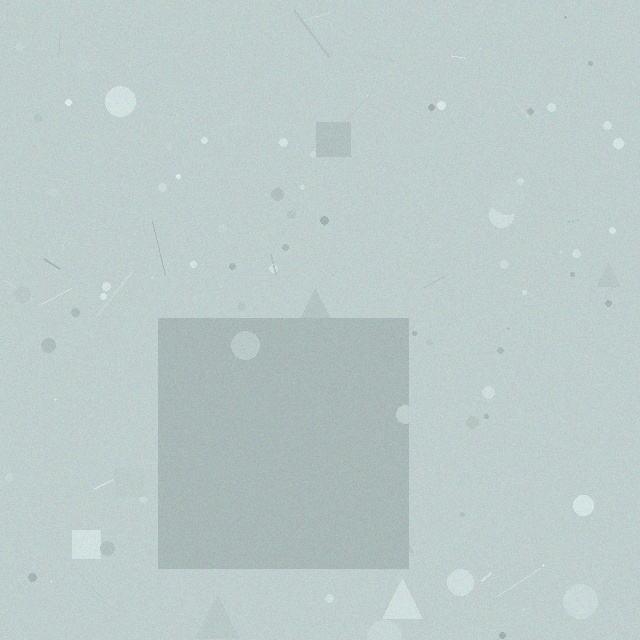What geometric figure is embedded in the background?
A square is embedded in the background.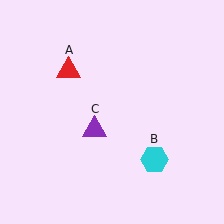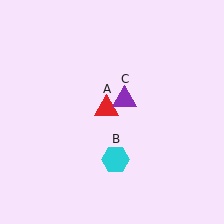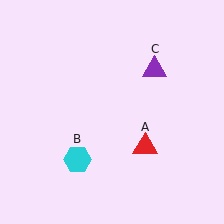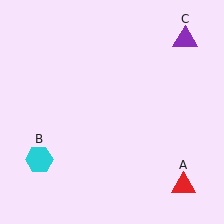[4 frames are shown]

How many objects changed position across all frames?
3 objects changed position: red triangle (object A), cyan hexagon (object B), purple triangle (object C).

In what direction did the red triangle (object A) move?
The red triangle (object A) moved down and to the right.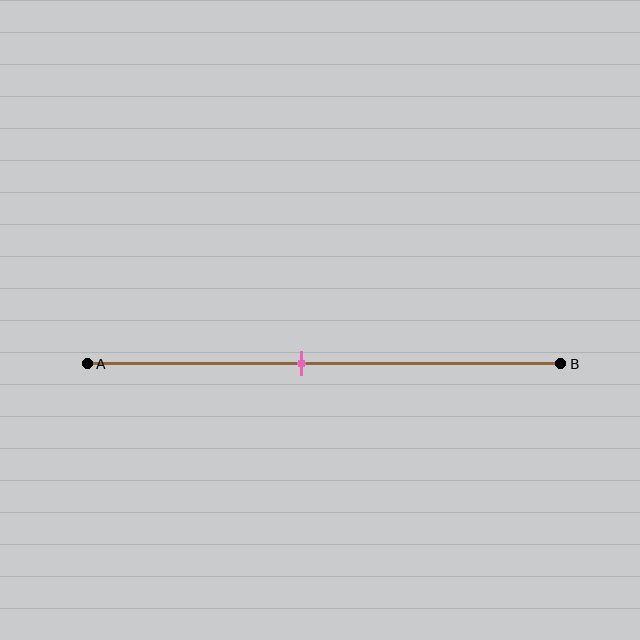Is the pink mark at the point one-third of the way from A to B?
No, the mark is at about 45% from A, not at the 33% one-third point.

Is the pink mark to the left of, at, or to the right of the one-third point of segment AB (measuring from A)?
The pink mark is to the right of the one-third point of segment AB.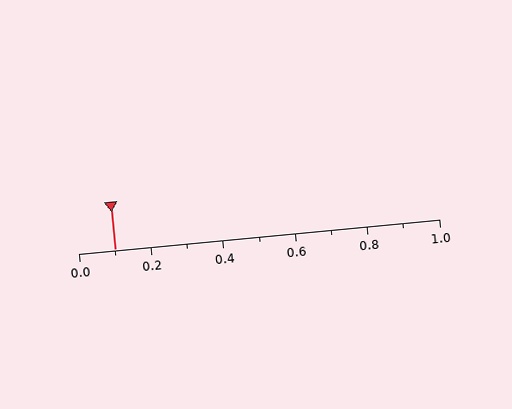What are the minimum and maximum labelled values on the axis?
The axis runs from 0.0 to 1.0.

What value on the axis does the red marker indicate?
The marker indicates approximately 0.1.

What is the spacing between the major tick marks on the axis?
The major ticks are spaced 0.2 apart.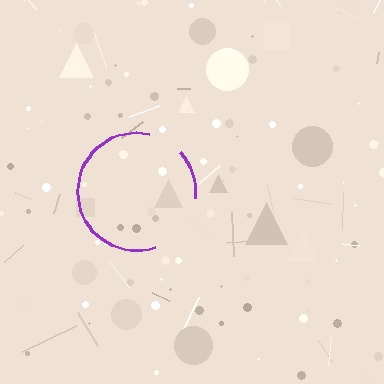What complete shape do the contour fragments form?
The contour fragments form a circle.